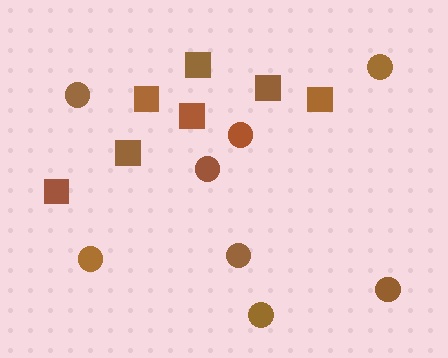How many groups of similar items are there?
There are 2 groups: one group of circles (8) and one group of squares (7).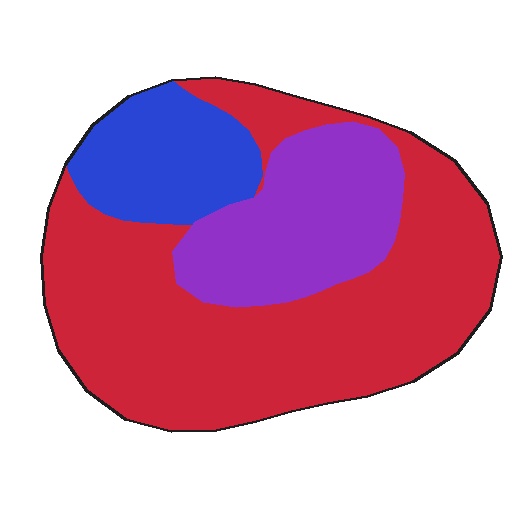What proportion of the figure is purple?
Purple takes up about one quarter (1/4) of the figure.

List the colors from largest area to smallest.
From largest to smallest: red, purple, blue.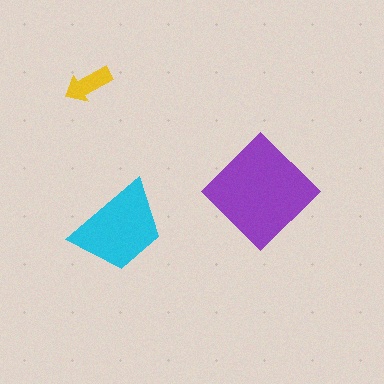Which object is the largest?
The purple diamond.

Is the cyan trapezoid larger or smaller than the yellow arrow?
Larger.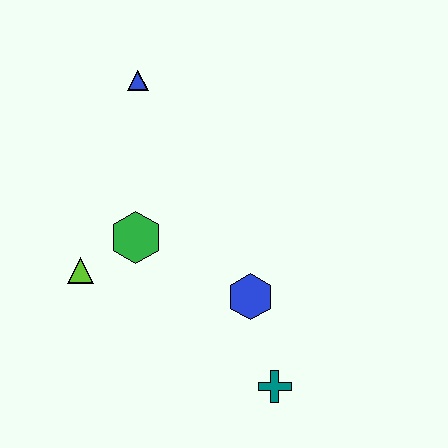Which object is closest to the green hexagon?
The lime triangle is closest to the green hexagon.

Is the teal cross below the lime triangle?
Yes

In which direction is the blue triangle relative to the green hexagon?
The blue triangle is above the green hexagon.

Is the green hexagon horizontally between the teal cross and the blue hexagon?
No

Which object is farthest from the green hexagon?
The teal cross is farthest from the green hexagon.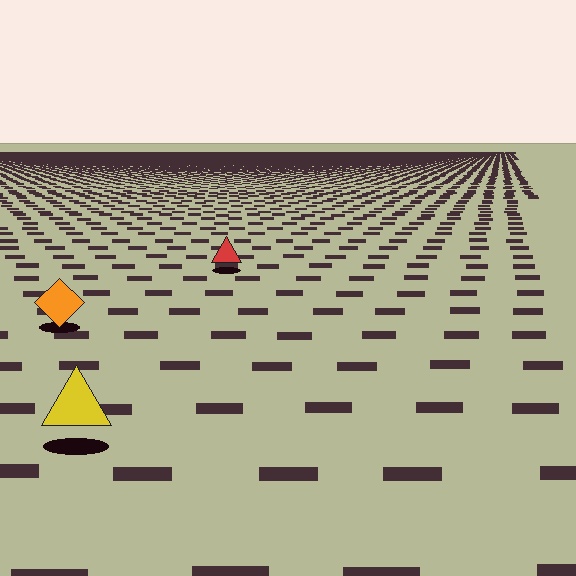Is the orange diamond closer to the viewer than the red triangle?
Yes. The orange diamond is closer — you can tell from the texture gradient: the ground texture is coarser near it.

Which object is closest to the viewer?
The yellow triangle is closest. The texture marks near it are larger and more spread out.